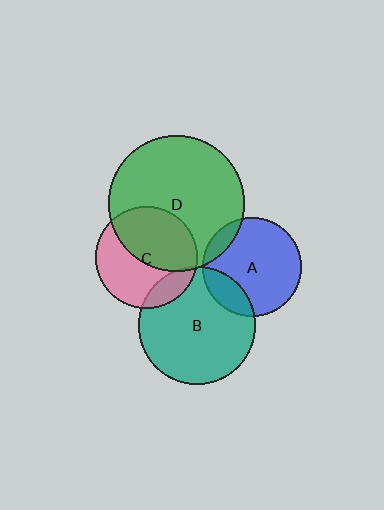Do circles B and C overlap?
Yes.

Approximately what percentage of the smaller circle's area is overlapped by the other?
Approximately 15%.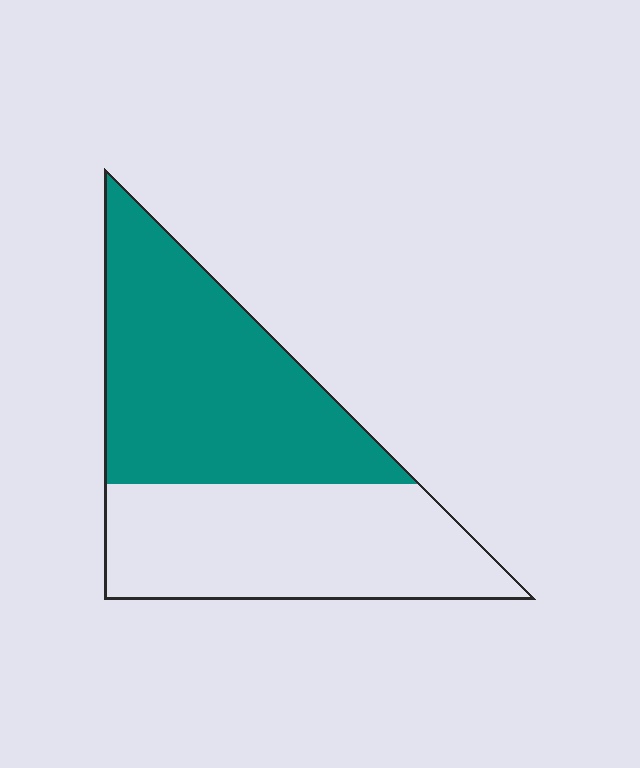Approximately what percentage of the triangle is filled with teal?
Approximately 55%.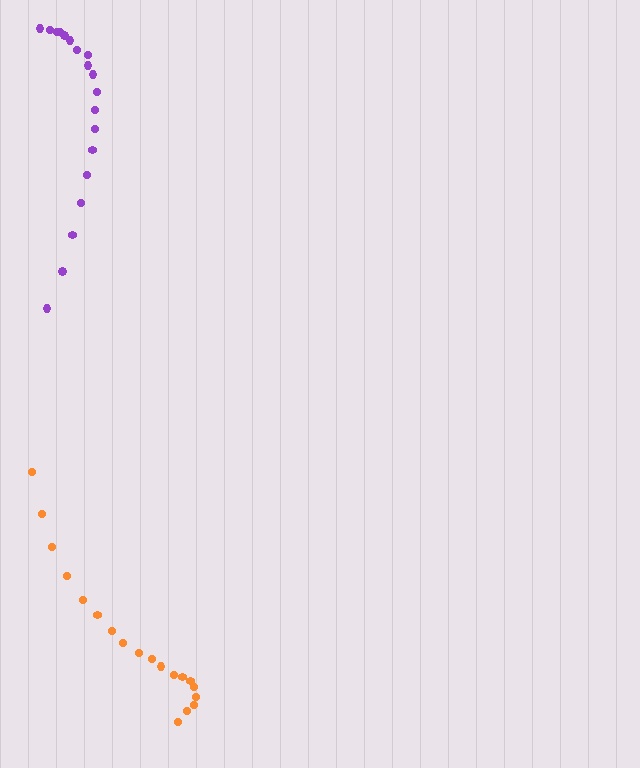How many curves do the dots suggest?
There are 2 distinct paths.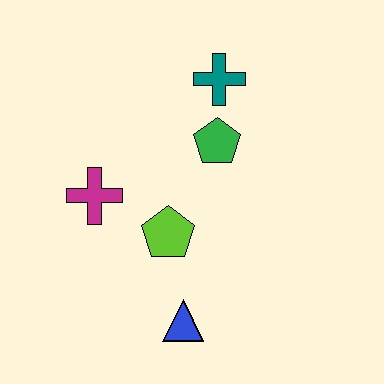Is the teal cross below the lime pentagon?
No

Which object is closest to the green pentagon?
The teal cross is closest to the green pentagon.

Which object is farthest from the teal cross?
The blue triangle is farthest from the teal cross.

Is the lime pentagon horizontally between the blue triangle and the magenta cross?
Yes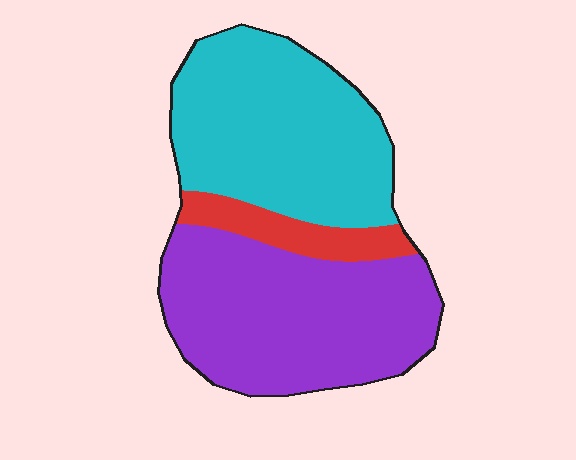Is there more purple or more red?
Purple.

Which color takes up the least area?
Red, at roughly 10%.